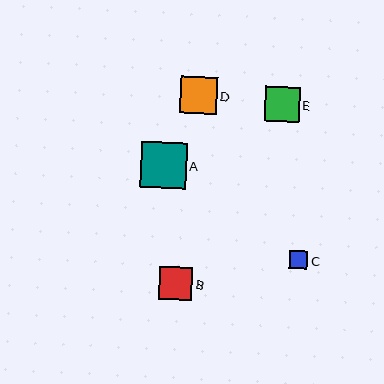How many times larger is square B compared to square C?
Square B is approximately 1.8 times the size of square C.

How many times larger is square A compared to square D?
Square A is approximately 1.2 times the size of square D.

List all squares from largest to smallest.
From largest to smallest: A, D, E, B, C.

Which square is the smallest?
Square C is the smallest with a size of approximately 18 pixels.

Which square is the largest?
Square A is the largest with a size of approximately 45 pixels.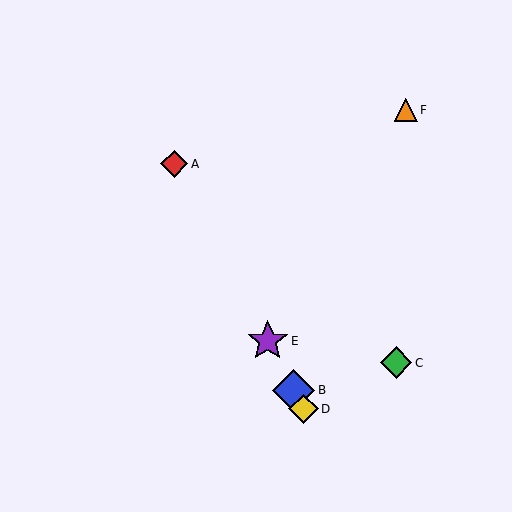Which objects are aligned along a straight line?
Objects A, B, D, E are aligned along a straight line.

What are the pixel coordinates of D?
Object D is at (304, 409).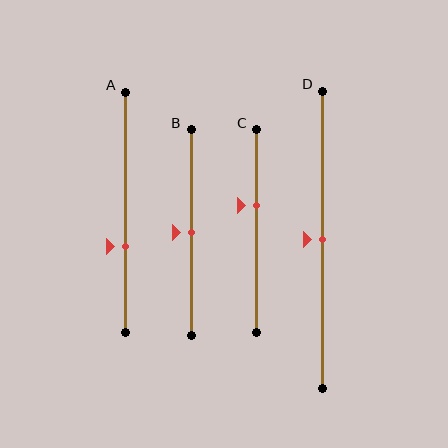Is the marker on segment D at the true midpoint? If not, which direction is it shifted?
Yes, the marker on segment D is at the true midpoint.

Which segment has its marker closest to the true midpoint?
Segment B has its marker closest to the true midpoint.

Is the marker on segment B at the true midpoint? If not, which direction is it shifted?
Yes, the marker on segment B is at the true midpoint.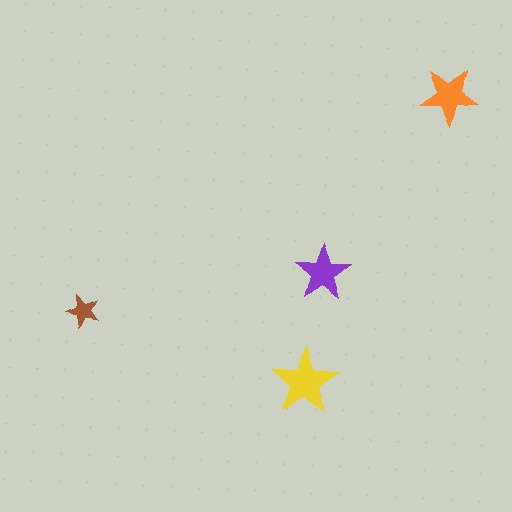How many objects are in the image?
There are 4 objects in the image.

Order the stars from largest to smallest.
the yellow one, the orange one, the purple one, the brown one.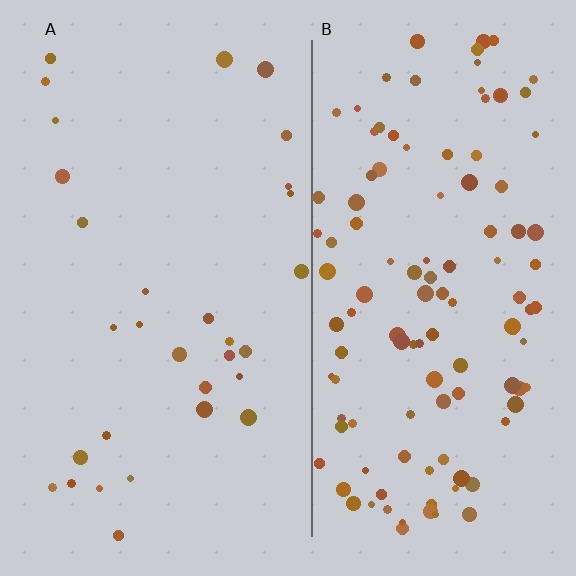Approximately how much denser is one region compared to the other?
Approximately 3.8× — region B over region A.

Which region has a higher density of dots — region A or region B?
B (the right).